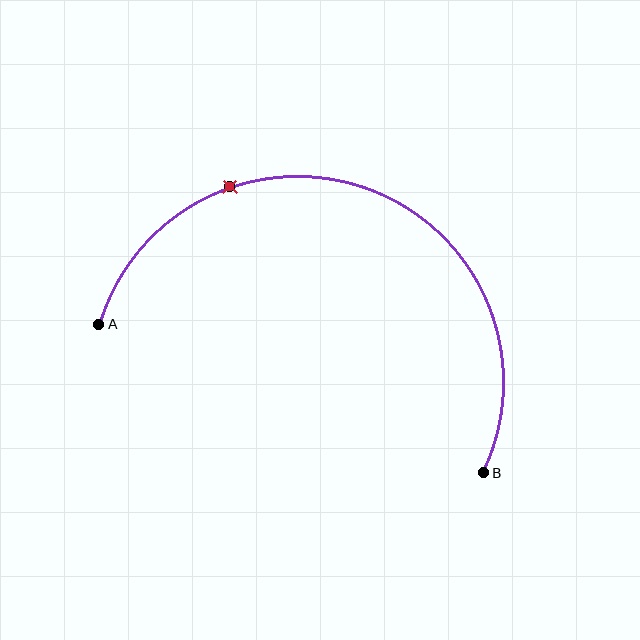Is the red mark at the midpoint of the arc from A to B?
No. The red mark lies on the arc but is closer to endpoint A. The arc midpoint would be at the point on the curve equidistant along the arc from both A and B.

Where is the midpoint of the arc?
The arc midpoint is the point on the curve farthest from the straight line joining A and B. It sits above that line.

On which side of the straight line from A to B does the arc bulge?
The arc bulges above the straight line connecting A and B.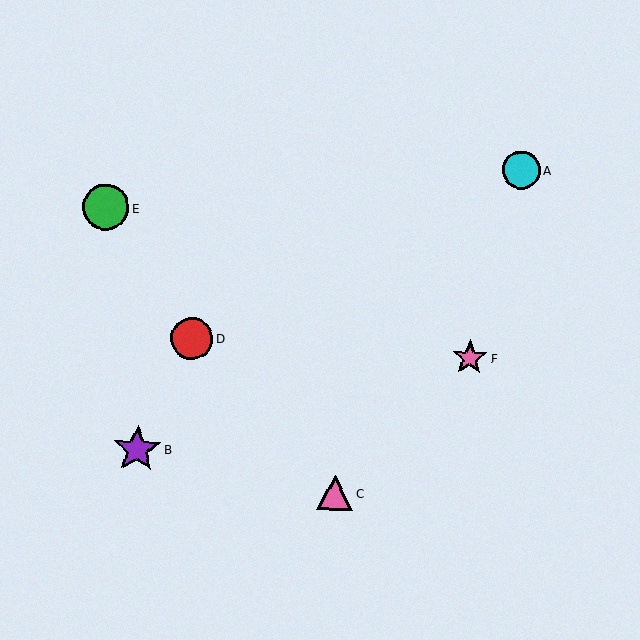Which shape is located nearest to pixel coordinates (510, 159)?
The cyan circle (labeled A) at (521, 170) is nearest to that location.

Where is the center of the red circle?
The center of the red circle is at (192, 339).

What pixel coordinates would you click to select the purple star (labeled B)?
Click at (137, 449) to select the purple star B.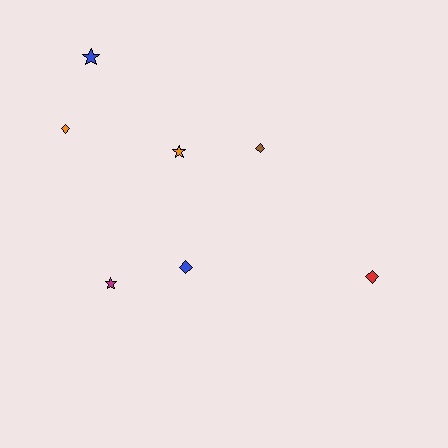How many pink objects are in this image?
There are no pink objects.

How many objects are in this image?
There are 7 objects.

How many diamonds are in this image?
There are 4 diamonds.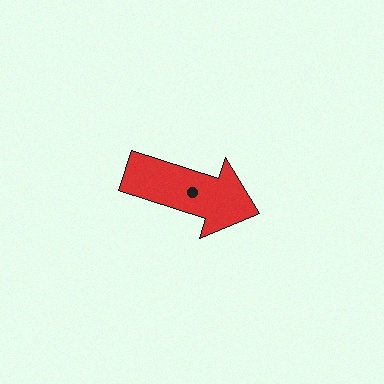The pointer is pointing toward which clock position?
Roughly 4 o'clock.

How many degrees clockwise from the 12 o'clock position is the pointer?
Approximately 108 degrees.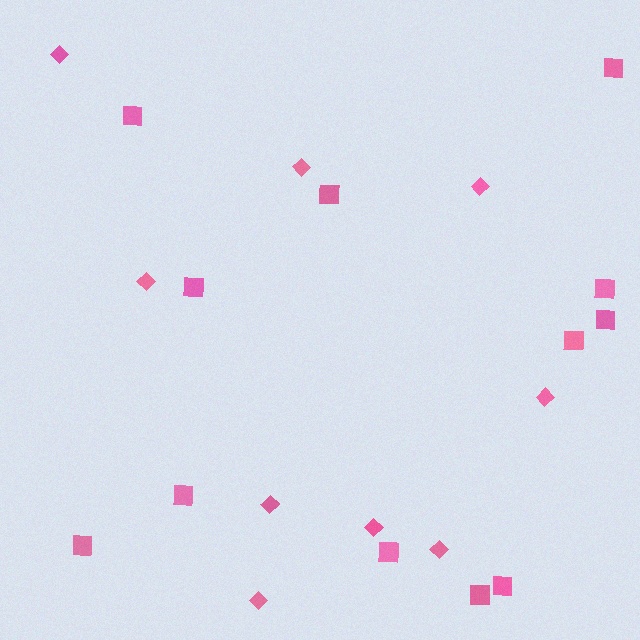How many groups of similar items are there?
There are 2 groups: one group of diamonds (9) and one group of squares (12).